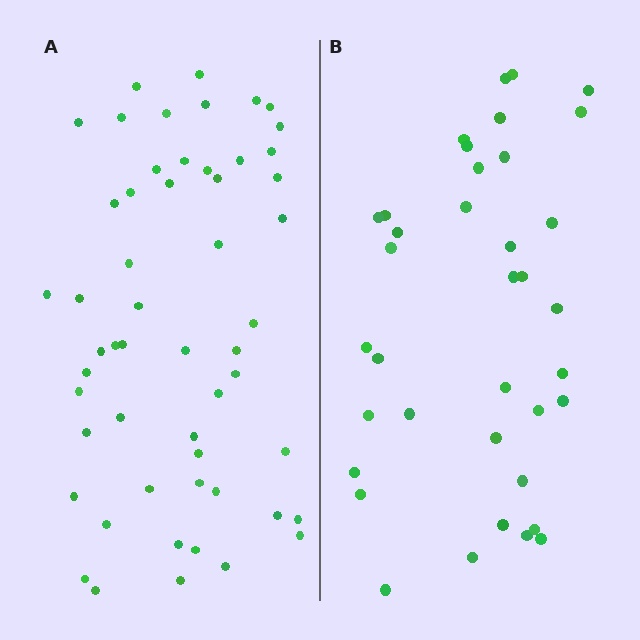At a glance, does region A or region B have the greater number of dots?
Region A (the left region) has more dots.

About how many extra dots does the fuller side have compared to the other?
Region A has approximately 15 more dots than region B.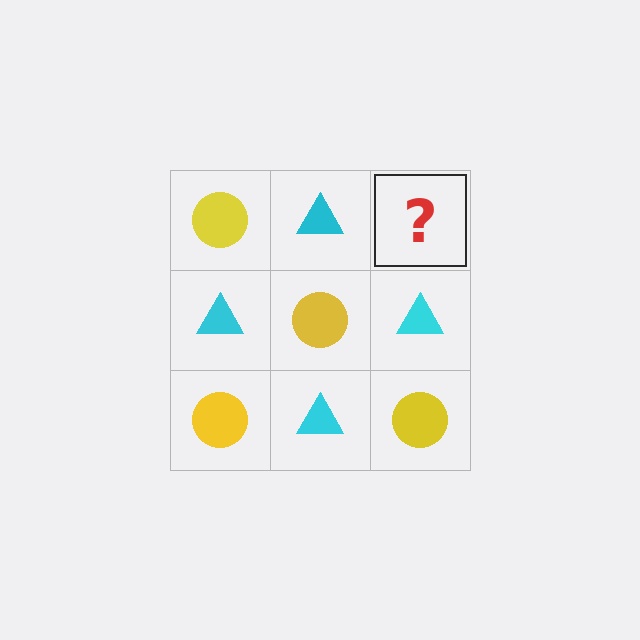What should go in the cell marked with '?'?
The missing cell should contain a yellow circle.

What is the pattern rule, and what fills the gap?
The rule is that it alternates yellow circle and cyan triangle in a checkerboard pattern. The gap should be filled with a yellow circle.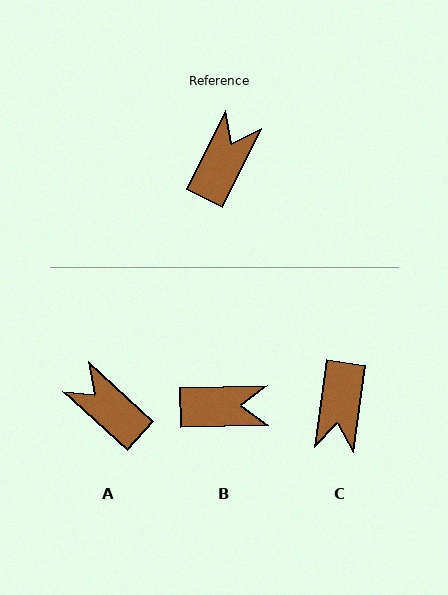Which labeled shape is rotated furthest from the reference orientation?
C, about 161 degrees away.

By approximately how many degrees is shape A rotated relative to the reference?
Approximately 74 degrees counter-clockwise.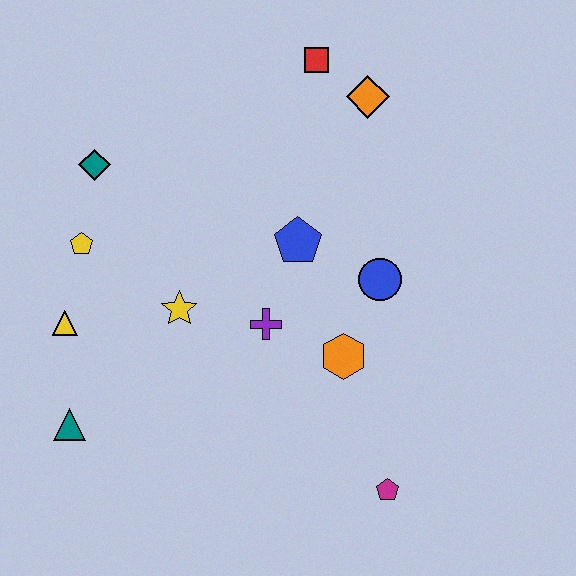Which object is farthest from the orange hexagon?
The teal diamond is farthest from the orange hexagon.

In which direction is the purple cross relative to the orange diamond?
The purple cross is below the orange diamond.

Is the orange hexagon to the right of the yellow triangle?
Yes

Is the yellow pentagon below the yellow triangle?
No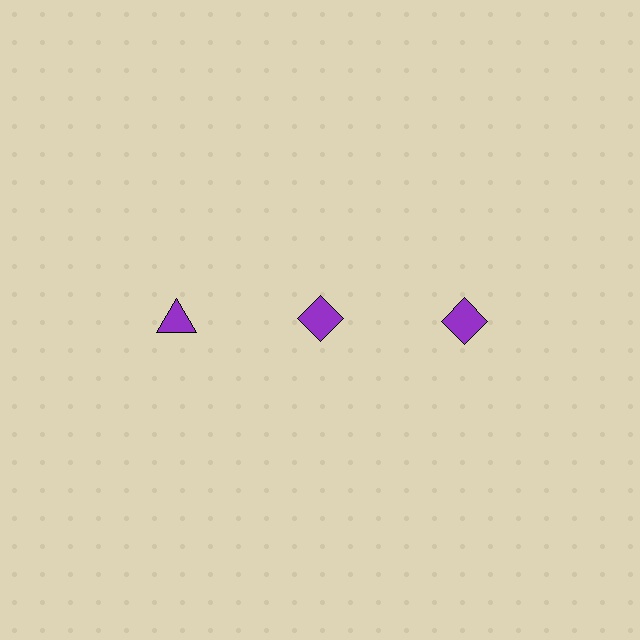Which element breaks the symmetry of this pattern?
The purple triangle in the top row, leftmost column breaks the symmetry. All other shapes are purple diamonds.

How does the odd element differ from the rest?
It has a different shape: triangle instead of diamond.